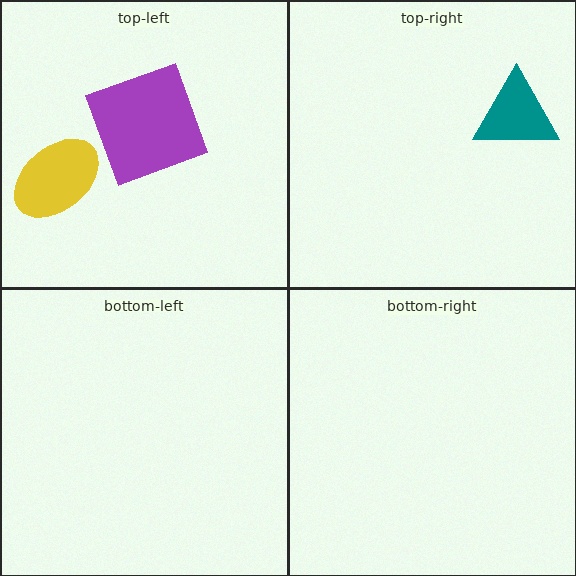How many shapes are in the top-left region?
2.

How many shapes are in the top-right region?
1.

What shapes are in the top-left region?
The purple square, the yellow ellipse.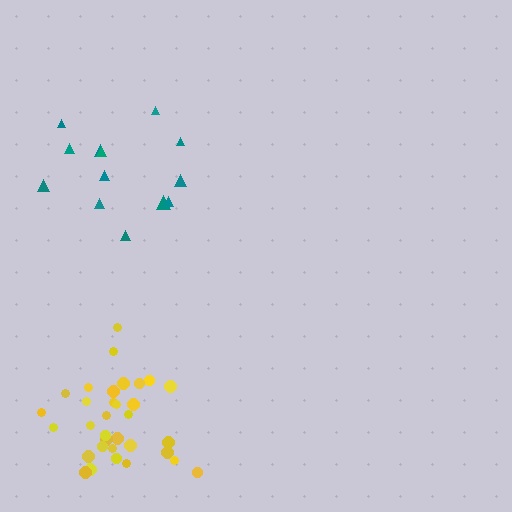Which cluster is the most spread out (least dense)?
Teal.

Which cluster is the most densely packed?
Yellow.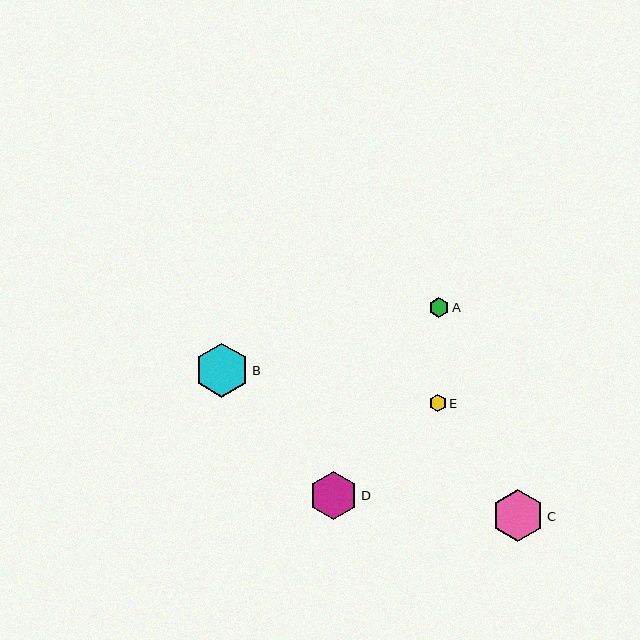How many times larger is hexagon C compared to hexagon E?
Hexagon C is approximately 3.1 times the size of hexagon E.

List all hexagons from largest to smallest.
From largest to smallest: B, C, D, A, E.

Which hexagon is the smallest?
Hexagon E is the smallest with a size of approximately 17 pixels.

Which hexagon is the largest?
Hexagon B is the largest with a size of approximately 54 pixels.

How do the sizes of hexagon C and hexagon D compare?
Hexagon C and hexagon D are approximately the same size.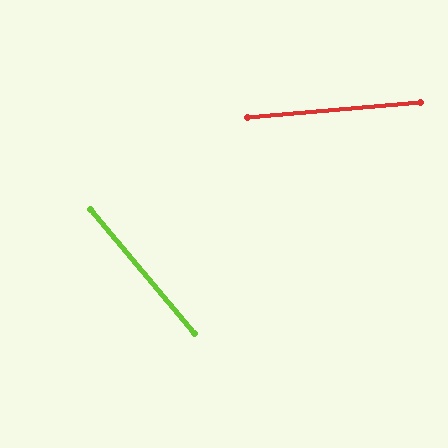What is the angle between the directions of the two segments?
Approximately 55 degrees.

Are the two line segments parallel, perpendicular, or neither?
Neither parallel nor perpendicular — they differ by about 55°.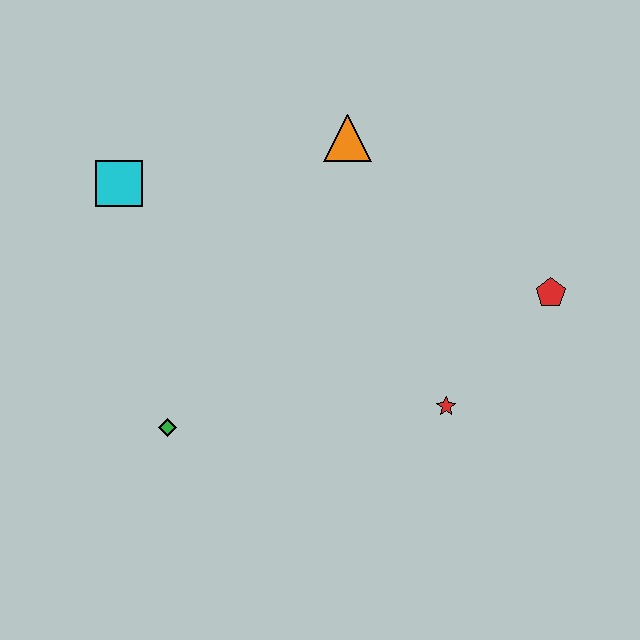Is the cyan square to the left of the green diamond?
Yes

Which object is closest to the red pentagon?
The red star is closest to the red pentagon.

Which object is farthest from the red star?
The cyan square is farthest from the red star.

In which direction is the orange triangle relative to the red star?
The orange triangle is above the red star.